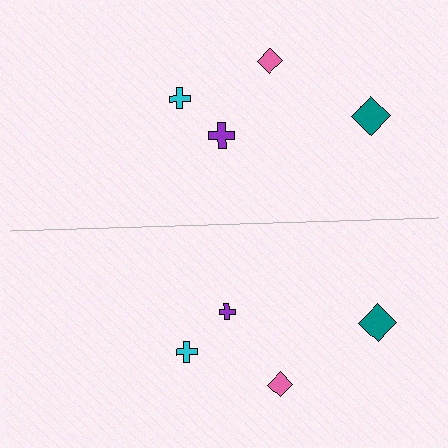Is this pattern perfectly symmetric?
No, the pattern is not perfectly symmetric. The purple cross on the bottom side has a different size than its mirror counterpart.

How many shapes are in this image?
There are 8 shapes in this image.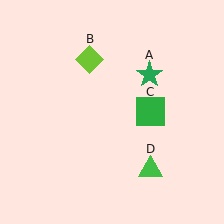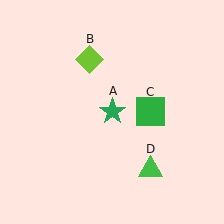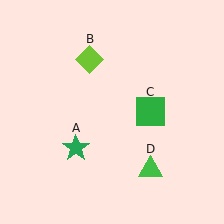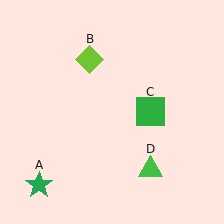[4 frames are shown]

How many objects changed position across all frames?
1 object changed position: green star (object A).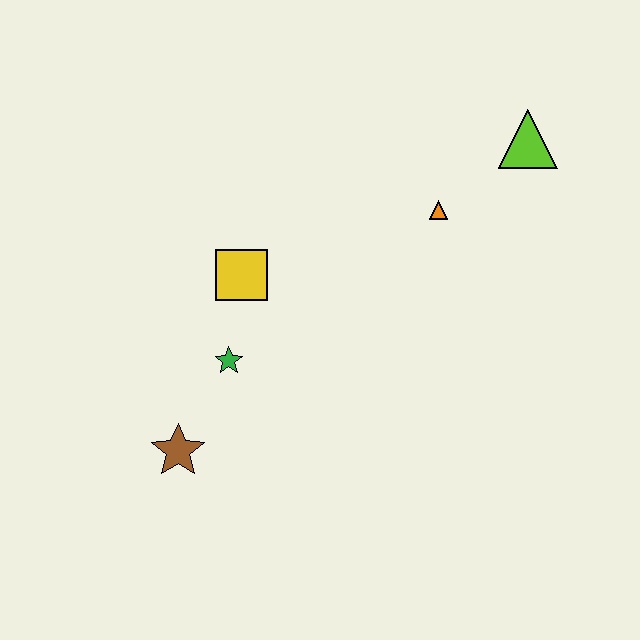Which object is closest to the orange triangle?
The lime triangle is closest to the orange triangle.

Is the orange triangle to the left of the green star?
No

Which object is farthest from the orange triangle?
The brown star is farthest from the orange triangle.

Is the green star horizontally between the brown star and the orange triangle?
Yes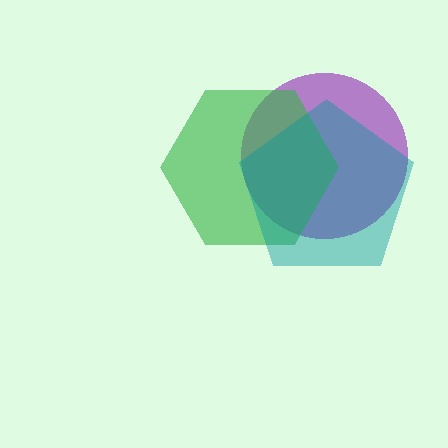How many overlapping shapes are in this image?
There are 3 overlapping shapes in the image.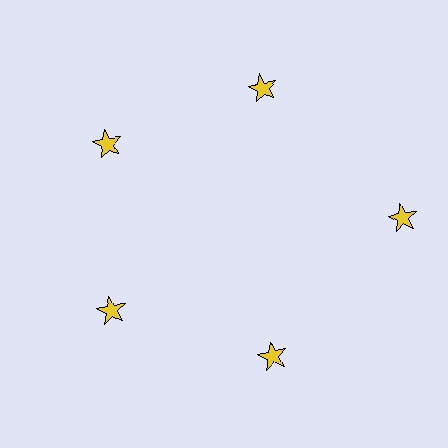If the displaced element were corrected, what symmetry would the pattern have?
It would have 5-fold rotational symmetry — the pattern would map onto itself every 72 degrees.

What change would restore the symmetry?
The symmetry would be restored by moving it inward, back onto the ring so that all 5 stars sit at equal angles and equal distance from the center.